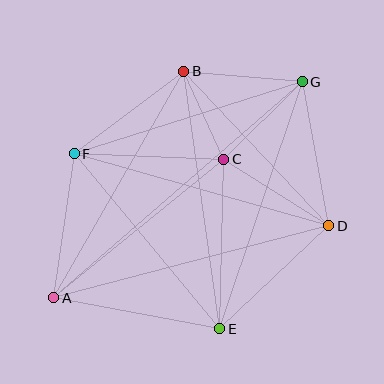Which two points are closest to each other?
Points B and C are closest to each other.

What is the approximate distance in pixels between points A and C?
The distance between A and C is approximately 219 pixels.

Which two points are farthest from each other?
Points A and G are farthest from each other.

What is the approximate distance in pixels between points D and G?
The distance between D and G is approximately 146 pixels.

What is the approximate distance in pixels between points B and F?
The distance between B and F is approximately 137 pixels.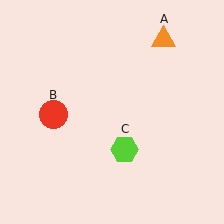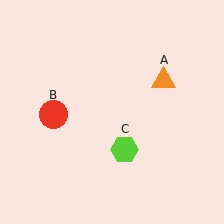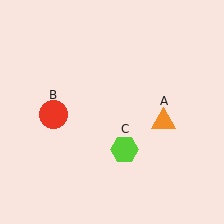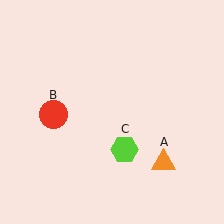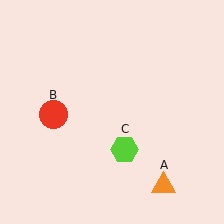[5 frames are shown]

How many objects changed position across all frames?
1 object changed position: orange triangle (object A).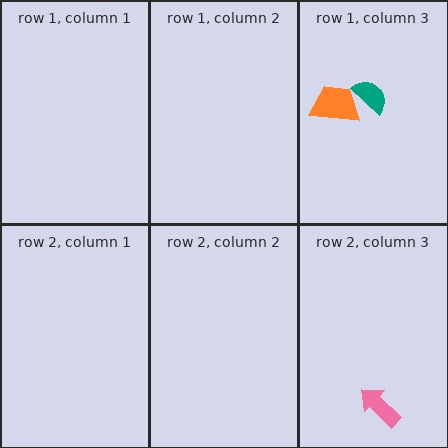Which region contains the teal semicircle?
The row 1, column 3 region.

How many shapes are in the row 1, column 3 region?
2.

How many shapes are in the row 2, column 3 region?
1.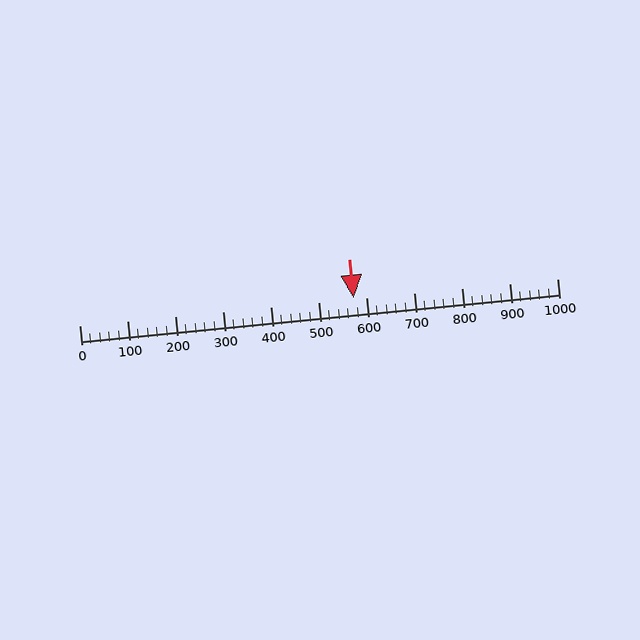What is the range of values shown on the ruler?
The ruler shows values from 0 to 1000.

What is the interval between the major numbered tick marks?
The major tick marks are spaced 100 units apart.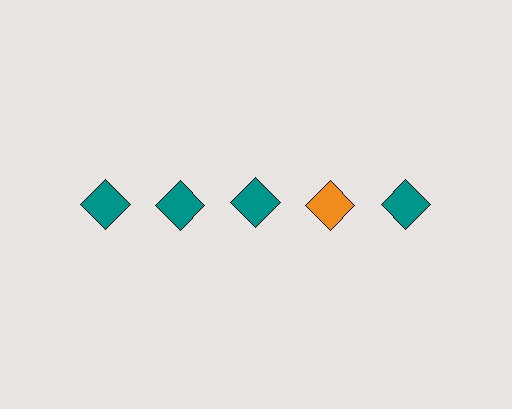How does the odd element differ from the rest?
It has a different color: orange instead of teal.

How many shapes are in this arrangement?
There are 5 shapes arranged in a grid pattern.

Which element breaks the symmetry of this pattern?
The orange diamond in the top row, second from right column breaks the symmetry. All other shapes are teal diamonds.